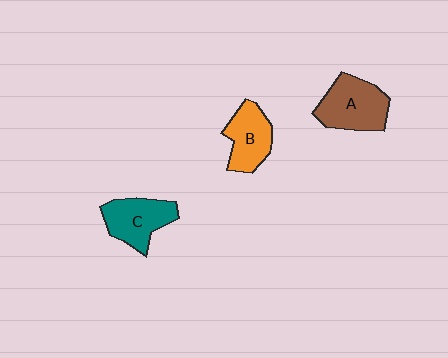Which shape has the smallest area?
Shape B (orange).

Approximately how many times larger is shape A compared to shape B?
Approximately 1.3 times.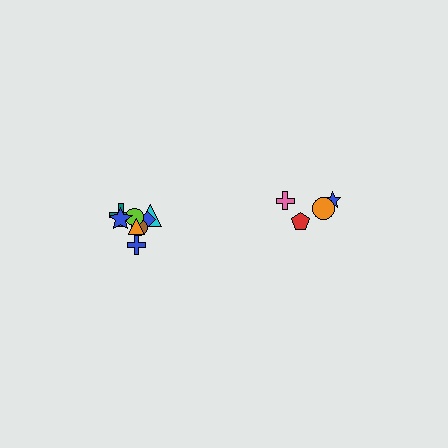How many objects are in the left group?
There are 8 objects.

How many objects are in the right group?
There are 4 objects.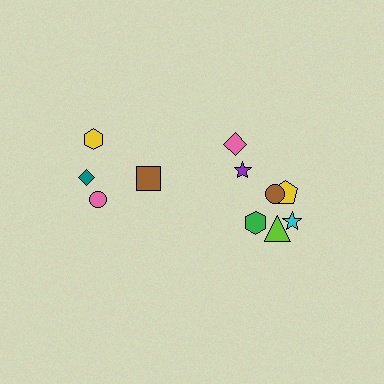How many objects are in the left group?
There are 4 objects.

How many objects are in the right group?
There are 7 objects.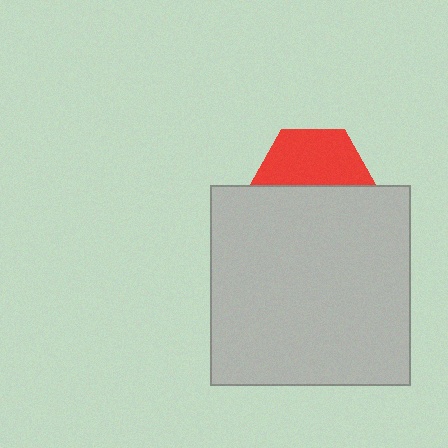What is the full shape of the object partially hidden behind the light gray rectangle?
The partially hidden object is a red hexagon.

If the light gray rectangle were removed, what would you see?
You would see the complete red hexagon.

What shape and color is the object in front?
The object in front is a light gray rectangle.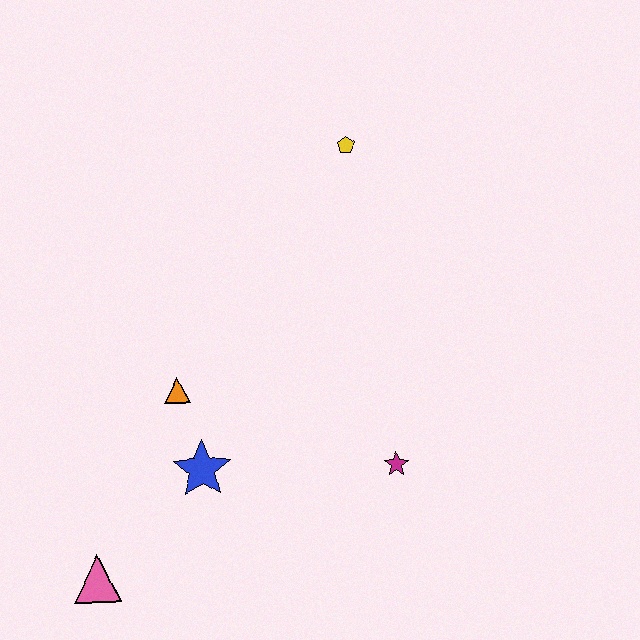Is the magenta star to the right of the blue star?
Yes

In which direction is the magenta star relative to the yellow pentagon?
The magenta star is below the yellow pentagon.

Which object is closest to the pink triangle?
The blue star is closest to the pink triangle.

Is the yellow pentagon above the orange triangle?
Yes